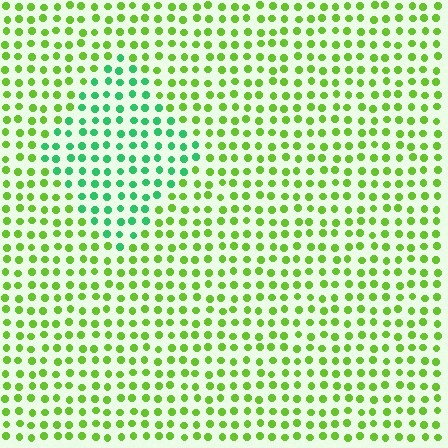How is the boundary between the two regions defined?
The boundary is defined purely by a slight shift in hue (about 46 degrees). Spacing, size, and orientation are identical on both sides.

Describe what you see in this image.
The image is filled with small lime elements in a uniform arrangement. A diamond-shaped region is visible where the elements are tinted to a slightly different hue, forming a subtle color boundary.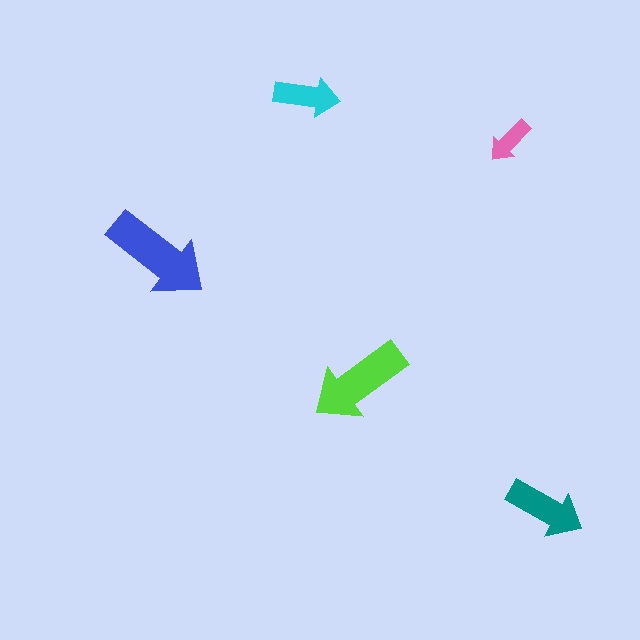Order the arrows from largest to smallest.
the blue one, the lime one, the teal one, the cyan one, the pink one.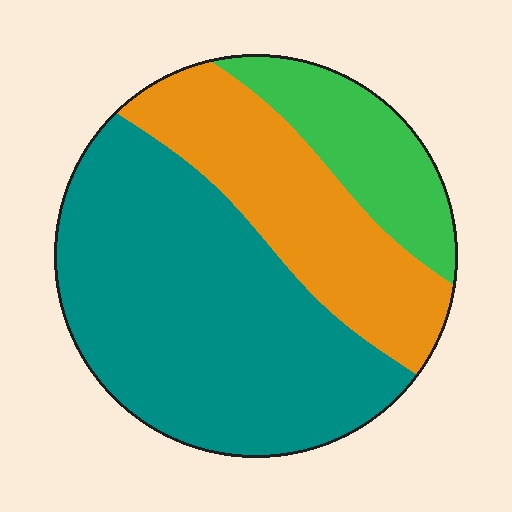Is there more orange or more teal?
Teal.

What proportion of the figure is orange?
Orange covers 28% of the figure.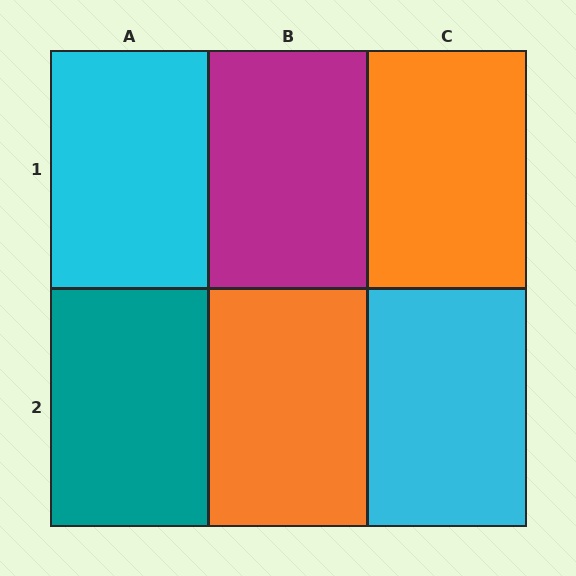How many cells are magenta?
1 cell is magenta.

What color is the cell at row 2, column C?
Cyan.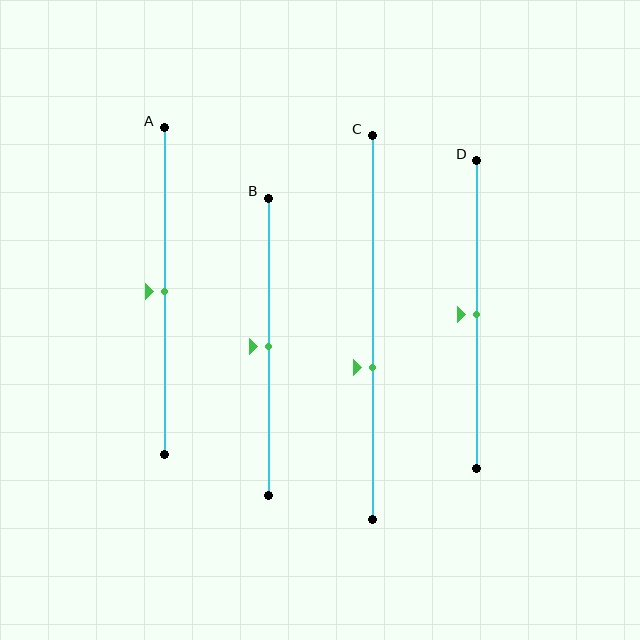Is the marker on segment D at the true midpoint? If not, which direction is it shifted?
Yes, the marker on segment D is at the true midpoint.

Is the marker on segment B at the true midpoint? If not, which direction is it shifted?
Yes, the marker on segment B is at the true midpoint.